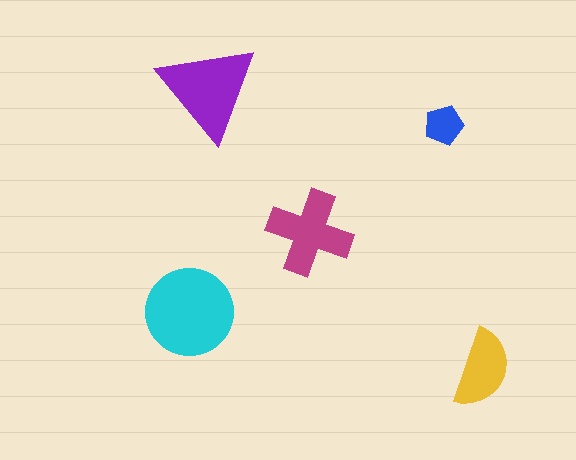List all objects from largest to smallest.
The cyan circle, the purple triangle, the magenta cross, the yellow semicircle, the blue pentagon.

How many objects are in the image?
There are 5 objects in the image.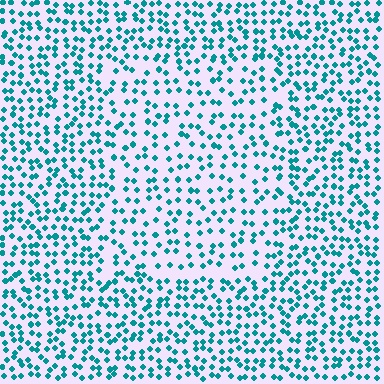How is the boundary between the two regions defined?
The boundary is defined by a change in element density (approximately 1.6x ratio). All elements are the same color, size, and shape.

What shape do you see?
I see a rectangle.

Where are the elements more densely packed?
The elements are more densely packed outside the rectangle boundary.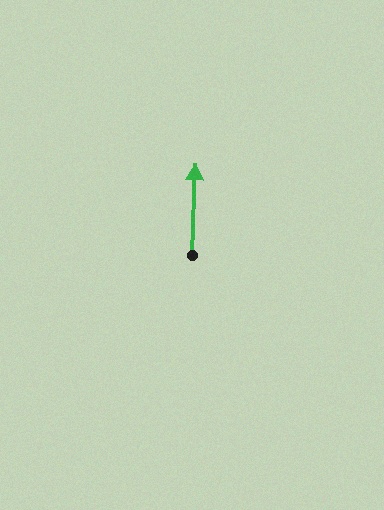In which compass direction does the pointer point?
North.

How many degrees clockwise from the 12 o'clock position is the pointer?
Approximately 2 degrees.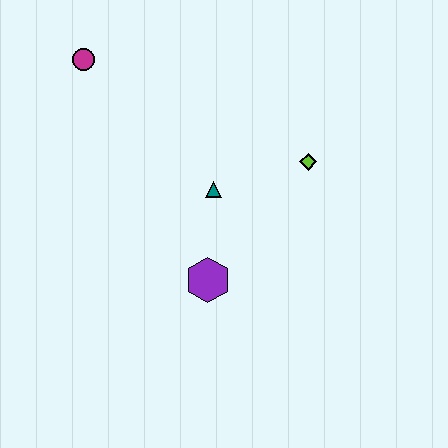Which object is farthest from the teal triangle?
The magenta circle is farthest from the teal triangle.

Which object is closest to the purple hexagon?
The teal triangle is closest to the purple hexagon.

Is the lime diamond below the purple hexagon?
No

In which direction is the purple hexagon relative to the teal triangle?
The purple hexagon is below the teal triangle.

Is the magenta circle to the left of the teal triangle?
Yes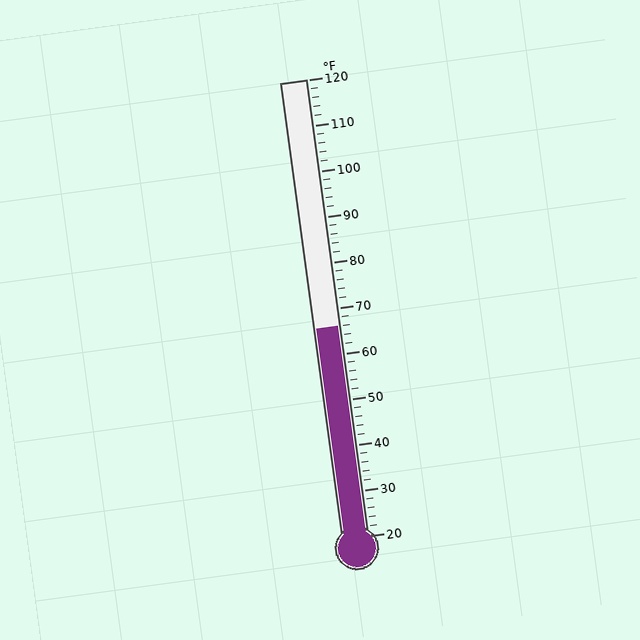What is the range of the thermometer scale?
The thermometer scale ranges from 20°F to 120°F.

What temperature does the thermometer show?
The thermometer shows approximately 66°F.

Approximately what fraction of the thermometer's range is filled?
The thermometer is filled to approximately 45% of its range.